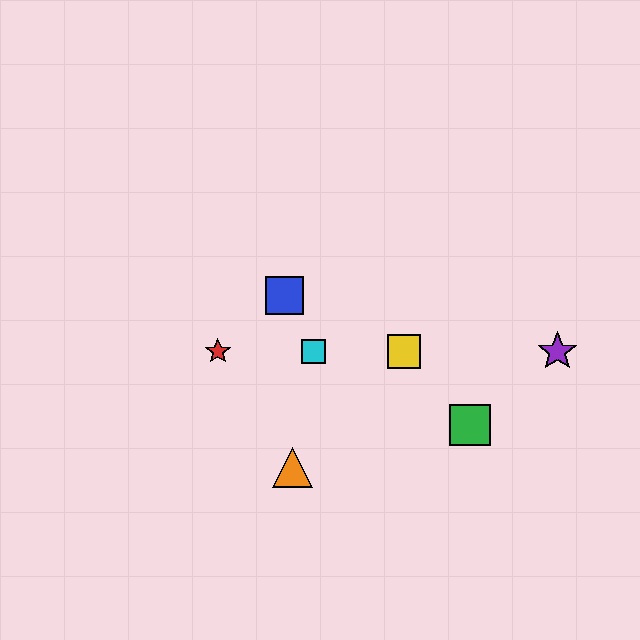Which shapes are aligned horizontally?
The red star, the yellow square, the purple star, the cyan square are aligned horizontally.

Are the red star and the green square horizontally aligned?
No, the red star is at y≈351 and the green square is at y≈425.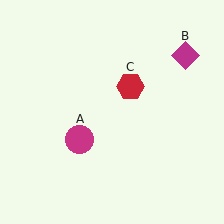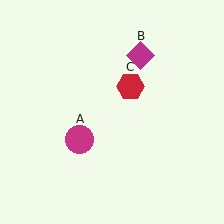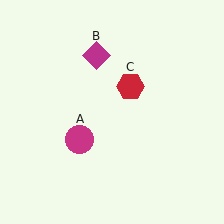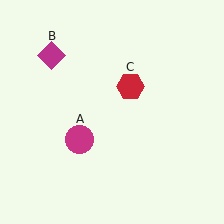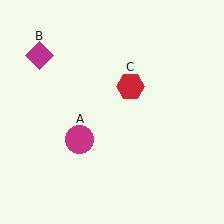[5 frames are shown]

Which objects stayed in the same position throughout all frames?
Magenta circle (object A) and red hexagon (object C) remained stationary.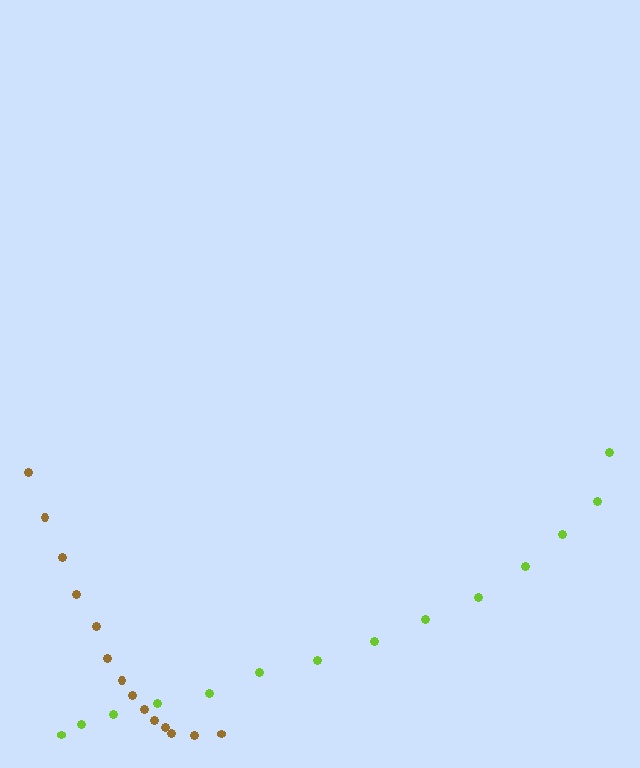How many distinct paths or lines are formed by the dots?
There are 2 distinct paths.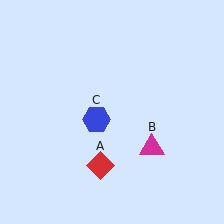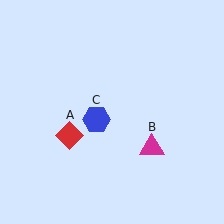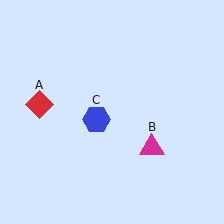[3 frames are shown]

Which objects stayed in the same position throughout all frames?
Magenta triangle (object B) and blue hexagon (object C) remained stationary.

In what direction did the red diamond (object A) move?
The red diamond (object A) moved up and to the left.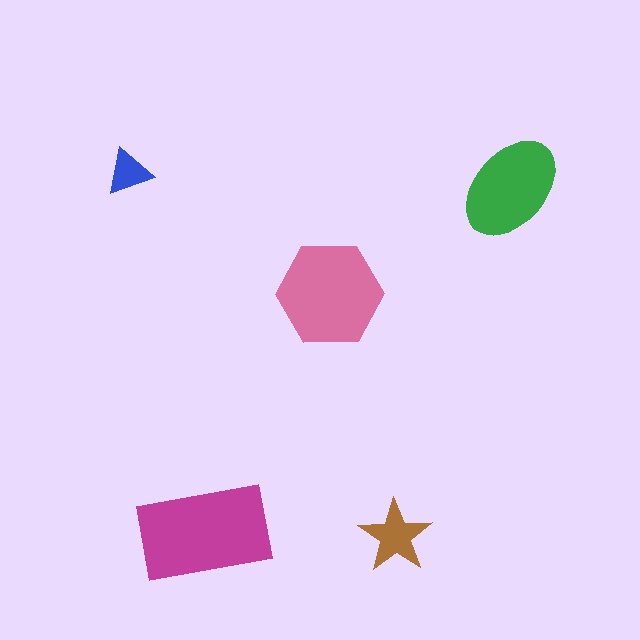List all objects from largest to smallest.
The magenta rectangle, the pink hexagon, the green ellipse, the brown star, the blue triangle.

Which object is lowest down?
The brown star is bottommost.